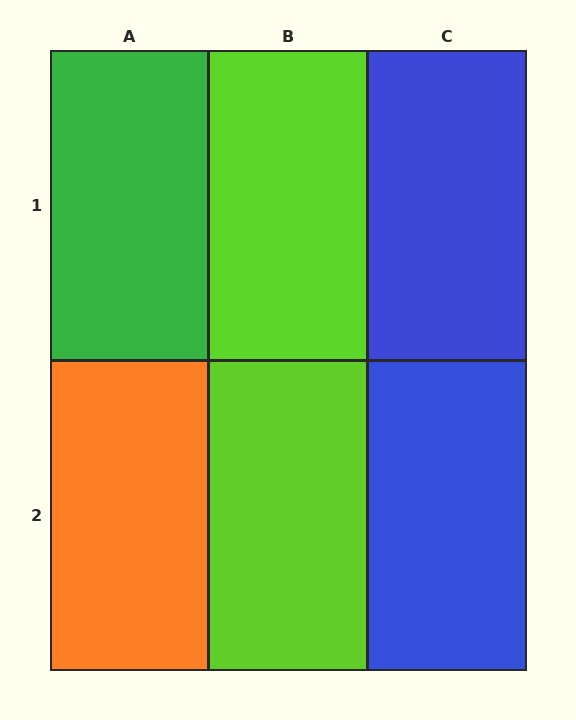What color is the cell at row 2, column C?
Blue.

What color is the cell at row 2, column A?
Orange.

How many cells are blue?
2 cells are blue.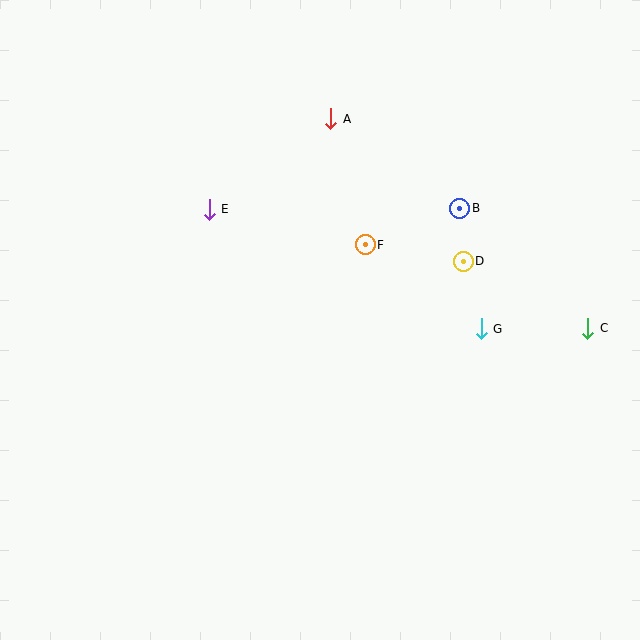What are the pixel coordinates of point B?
Point B is at (460, 208).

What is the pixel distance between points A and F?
The distance between A and F is 131 pixels.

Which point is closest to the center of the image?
Point F at (365, 245) is closest to the center.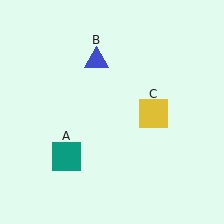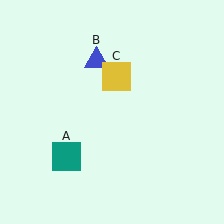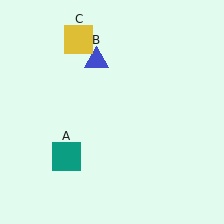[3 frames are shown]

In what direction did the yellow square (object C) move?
The yellow square (object C) moved up and to the left.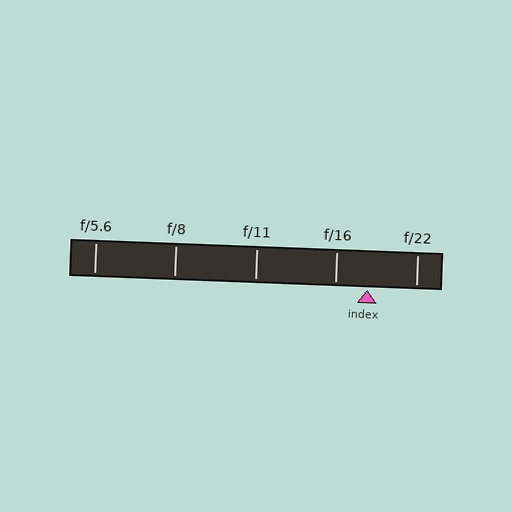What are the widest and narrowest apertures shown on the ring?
The widest aperture shown is f/5.6 and the narrowest is f/22.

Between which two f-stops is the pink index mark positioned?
The index mark is between f/16 and f/22.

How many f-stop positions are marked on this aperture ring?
There are 5 f-stop positions marked.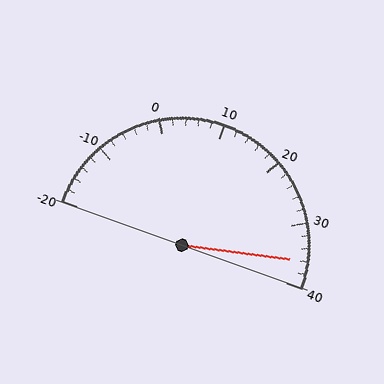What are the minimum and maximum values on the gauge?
The gauge ranges from -20 to 40.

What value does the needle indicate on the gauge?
The needle indicates approximately 36.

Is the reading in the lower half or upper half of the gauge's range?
The reading is in the upper half of the range (-20 to 40).